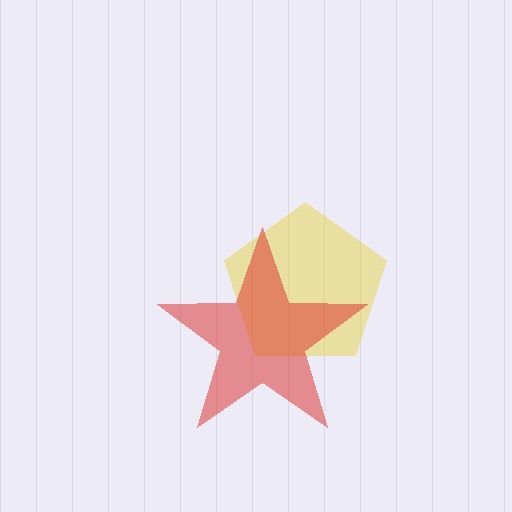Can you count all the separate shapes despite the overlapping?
Yes, there are 2 separate shapes.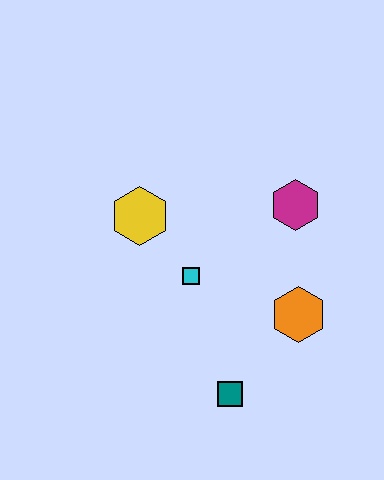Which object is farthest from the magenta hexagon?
The teal square is farthest from the magenta hexagon.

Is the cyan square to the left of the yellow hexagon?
No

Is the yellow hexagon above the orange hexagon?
Yes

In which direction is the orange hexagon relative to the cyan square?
The orange hexagon is to the right of the cyan square.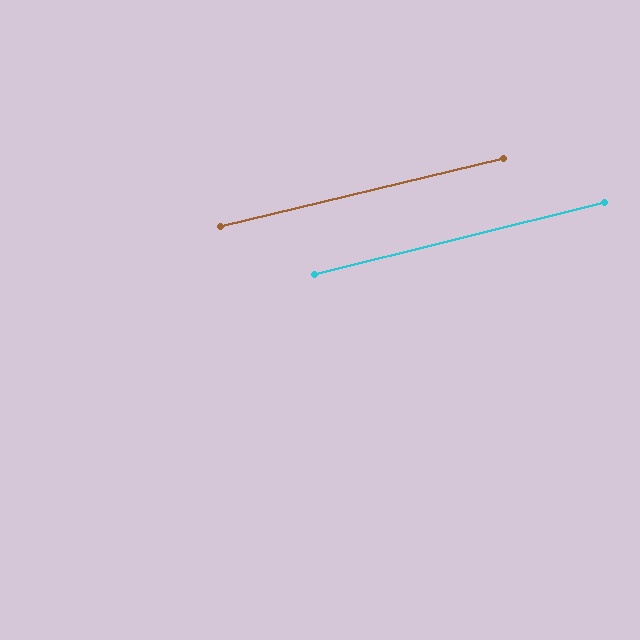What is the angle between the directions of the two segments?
Approximately 0 degrees.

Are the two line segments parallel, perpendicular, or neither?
Parallel — their directions differ by only 0.4°.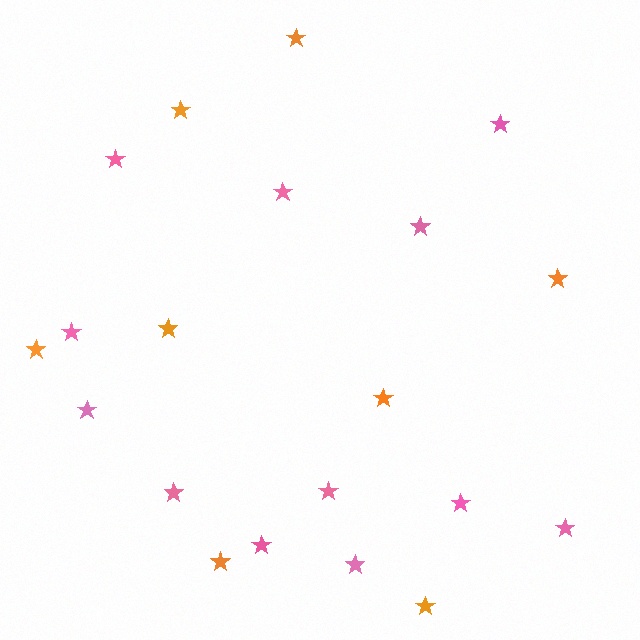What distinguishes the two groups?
There are 2 groups: one group of pink stars (12) and one group of orange stars (8).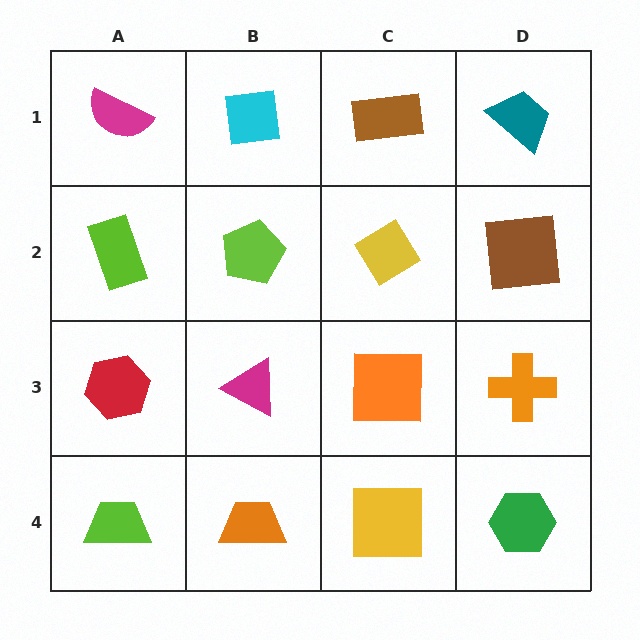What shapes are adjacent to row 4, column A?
A red hexagon (row 3, column A), an orange trapezoid (row 4, column B).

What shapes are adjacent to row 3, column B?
A lime pentagon (row 2, column B), an orange trapezoid (row 4, column B), a red hexagon (row 3, column A), an orange square (row 3, column C).